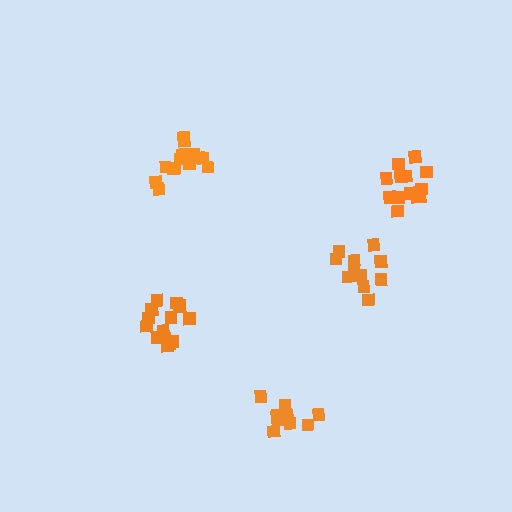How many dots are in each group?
Group 1: 16 dots, Group 2: 13 dots, Group 3: 14 dots, Group 4: 11 dots, Group 5: 11 dots (65 total).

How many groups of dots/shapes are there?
There are 5 groups.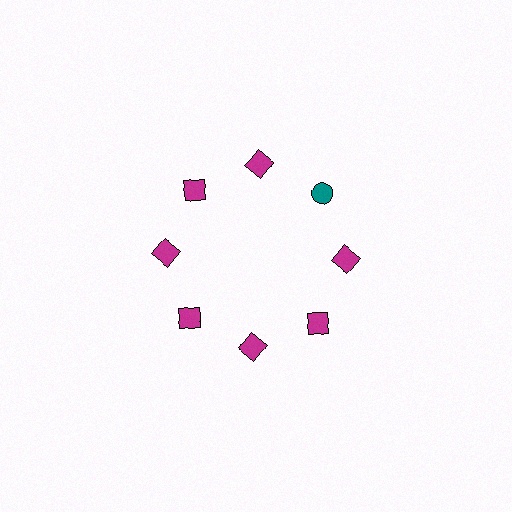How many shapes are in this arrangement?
There are 8 shapes arranged in a ring pattern.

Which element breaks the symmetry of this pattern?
The teal circle at roughly the 2 o'clock position breaks the symmetry. All other shapes are magenta squares.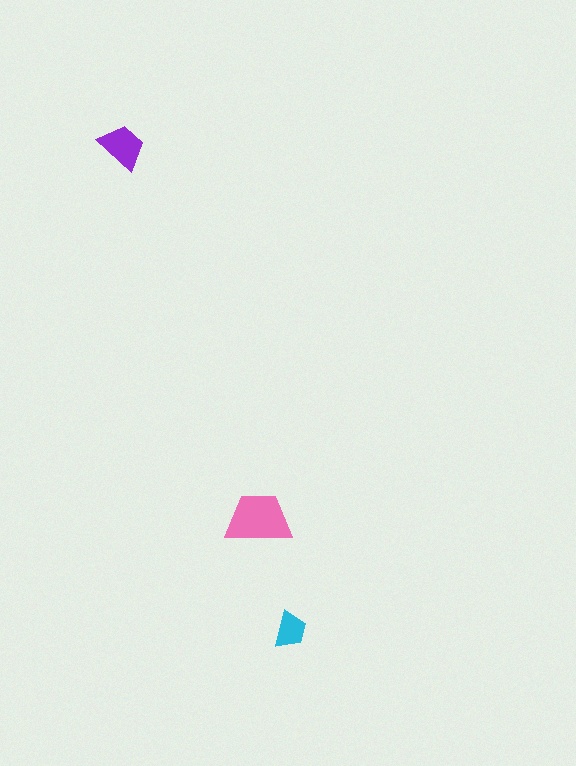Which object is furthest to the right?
The cyan trapezoid is rightmost.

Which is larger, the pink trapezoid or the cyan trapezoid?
The pink one.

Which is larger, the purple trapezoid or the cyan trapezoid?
The purple one.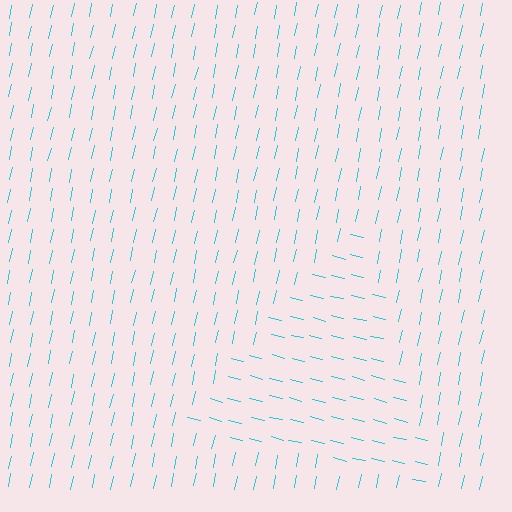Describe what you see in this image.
The image is filled with small cyan line segments. A triangle region in the image has lines oriented differently from the surrounding lines, creating a visible texture boundary.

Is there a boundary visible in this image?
Yes, there is a texture boundary formed by a change in line orientation.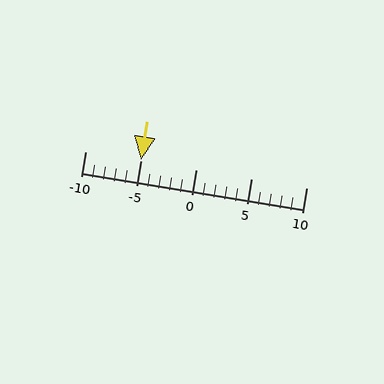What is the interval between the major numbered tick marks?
The major tick marks are spaced 5 units apart.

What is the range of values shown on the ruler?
The ruler shows values from -10 to 10.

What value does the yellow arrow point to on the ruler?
The yellow arrow points to approximately -5.